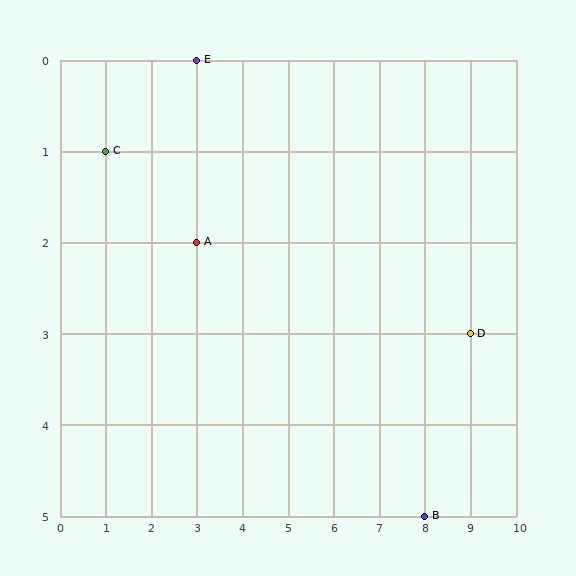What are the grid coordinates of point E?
Point E is at grid coordinates (3, 0).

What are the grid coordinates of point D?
Point D is at grid coordinates (9, 3).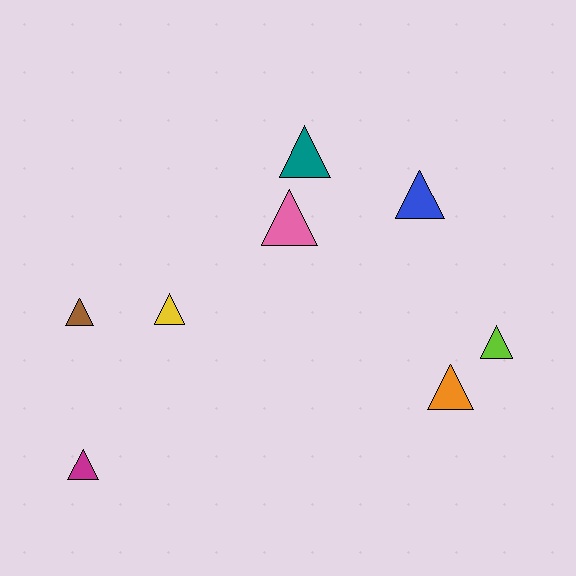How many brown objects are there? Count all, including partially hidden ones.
There is 1 brown object.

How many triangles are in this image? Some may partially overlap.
There are 8 triangles.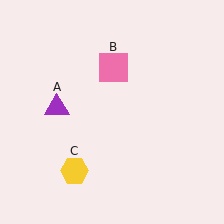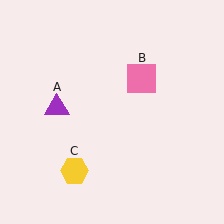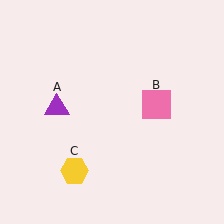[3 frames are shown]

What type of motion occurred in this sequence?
The pink square (object B) rotated clockwise around the center of the scene.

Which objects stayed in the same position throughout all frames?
Purple triangle (object A) and yellow hexagon (object C) remained stationary.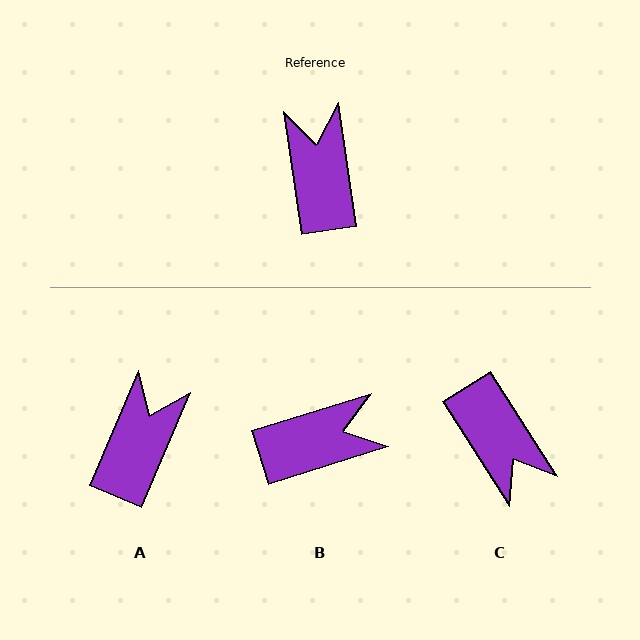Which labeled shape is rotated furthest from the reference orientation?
C, about 156 degrees away.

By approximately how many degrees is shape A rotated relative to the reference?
Approximately 31 degrees clockwise.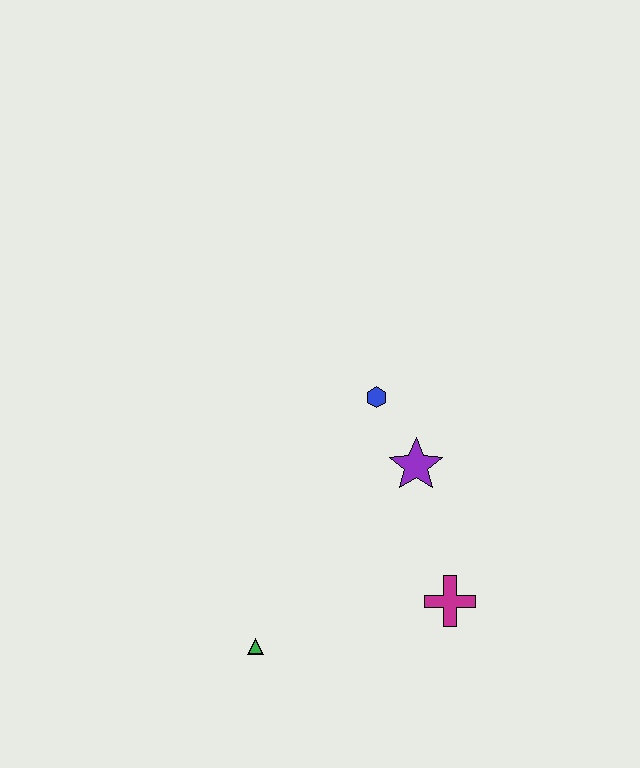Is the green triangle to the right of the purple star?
No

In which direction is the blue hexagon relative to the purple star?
The blue hexagon is above the purple star.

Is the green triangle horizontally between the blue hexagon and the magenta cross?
No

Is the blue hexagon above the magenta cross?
Yes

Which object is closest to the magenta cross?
The purple star is closest to the magenta cross.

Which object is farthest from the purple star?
The green triangle is farthest from the purple star.